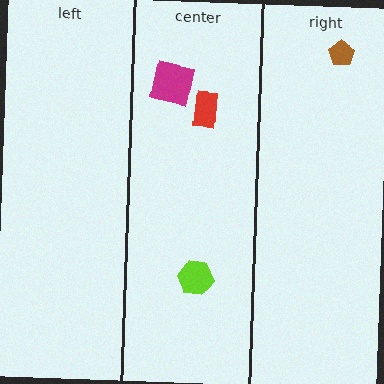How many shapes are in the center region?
3.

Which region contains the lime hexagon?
The center region.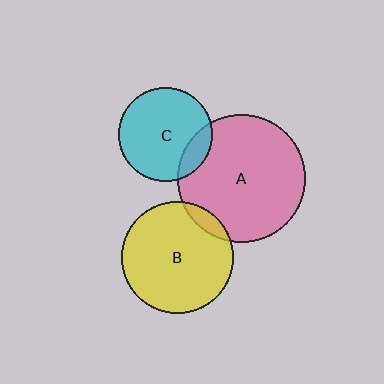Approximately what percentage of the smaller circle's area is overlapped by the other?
Approximately 15%.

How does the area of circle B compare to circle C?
Approximately 1.4 times.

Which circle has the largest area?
Circle A (pink).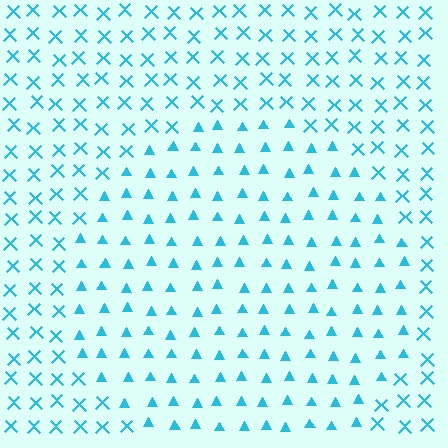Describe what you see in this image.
The image is filled with small cyan elements arranged in a uniform grid. A circle-shaped region contains triangles, while the surrounding area contains X marks. The boundary is defined purely by the change in element shape.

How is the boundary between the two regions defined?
The boundary is defined by a change in element shape: triangles inside vs. X marks outside. All elements share the same color and spacing.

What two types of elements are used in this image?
The image uses triangles inside the circle region and X marks outside it.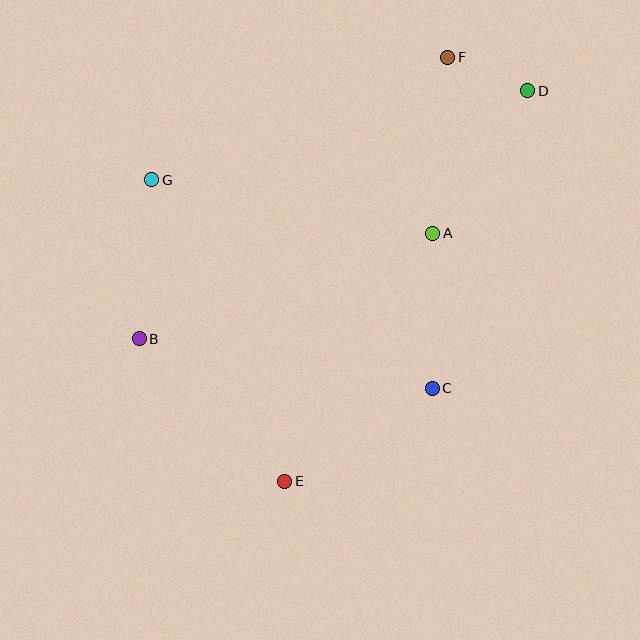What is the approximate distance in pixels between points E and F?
The distance between E and F is approximately 454 pixels.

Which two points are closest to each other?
Points D and F are closest to each other.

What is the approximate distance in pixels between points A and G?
The distance between A and G is approximately 286 pixels.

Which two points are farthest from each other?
Points B and D are farthest from each other.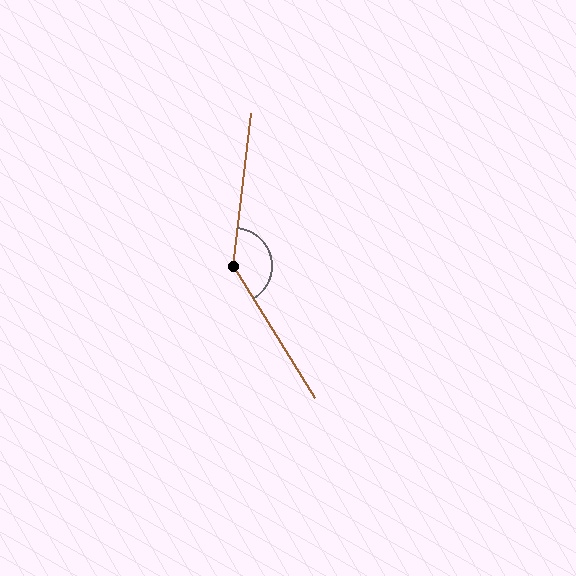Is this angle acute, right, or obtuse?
It is obtuse.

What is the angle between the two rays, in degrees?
Approximately 142 degrees.